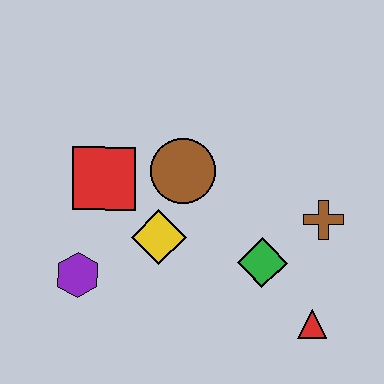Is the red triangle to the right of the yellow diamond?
Yes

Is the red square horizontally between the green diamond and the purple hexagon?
Yes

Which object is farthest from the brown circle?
The red triangle is farthest from the brown circle.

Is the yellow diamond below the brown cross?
Yes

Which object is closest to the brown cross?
The green diamond is closest to the brown cross.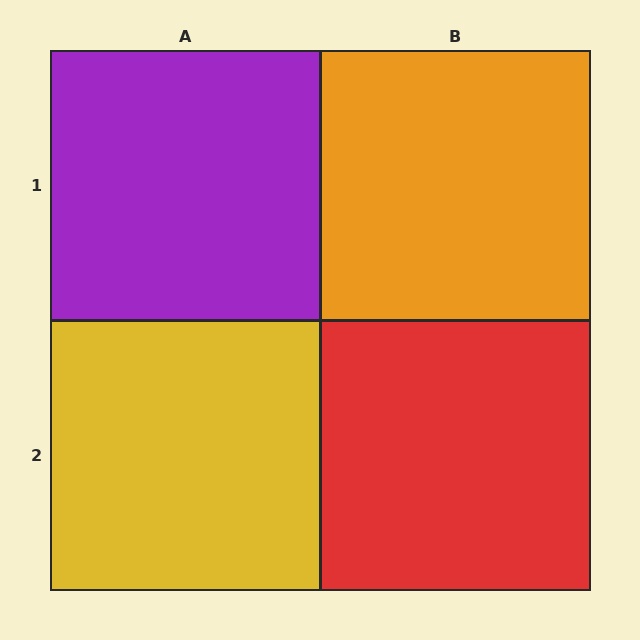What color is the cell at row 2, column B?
Red.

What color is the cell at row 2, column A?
Yellow.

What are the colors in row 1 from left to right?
Purple, orange.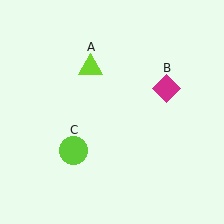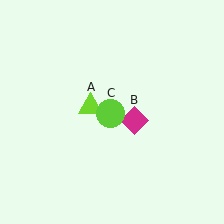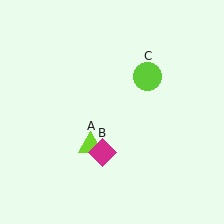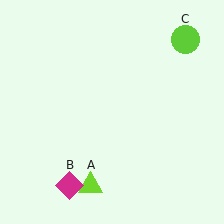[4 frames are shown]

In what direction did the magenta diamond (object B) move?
The magenta diamond (object B) moved down and to the left.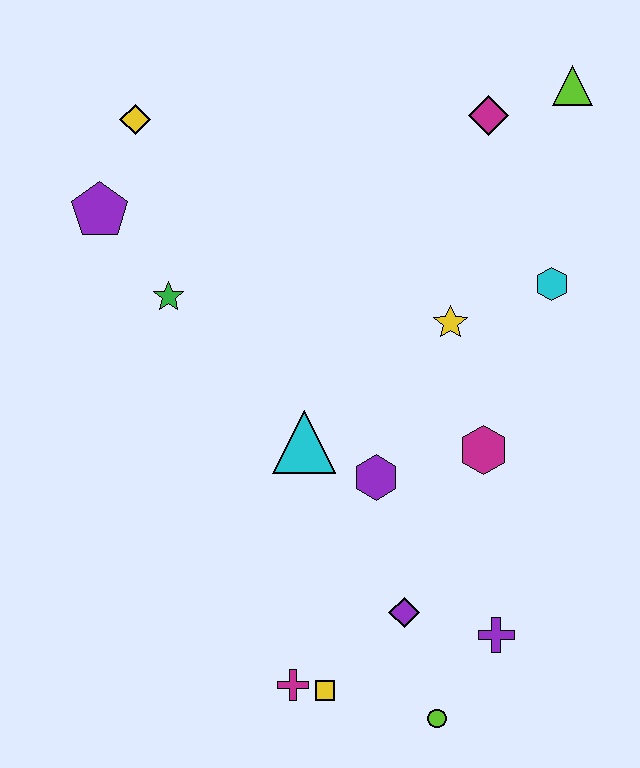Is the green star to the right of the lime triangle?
No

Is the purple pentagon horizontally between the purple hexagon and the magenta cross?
No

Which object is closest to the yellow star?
The cyan hexagon is closest to the yellow star.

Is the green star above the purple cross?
Yes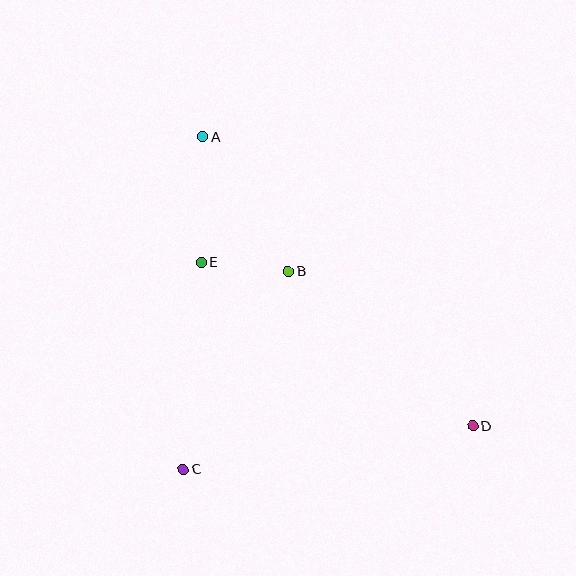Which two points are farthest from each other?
Points A and D are farthest from each other.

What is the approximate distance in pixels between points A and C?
The distance between A and C is approximately 333 pixels.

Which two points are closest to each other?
Points B and E are closest to each other.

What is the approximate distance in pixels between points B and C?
The distance between B and C is approximately 224 pixels.